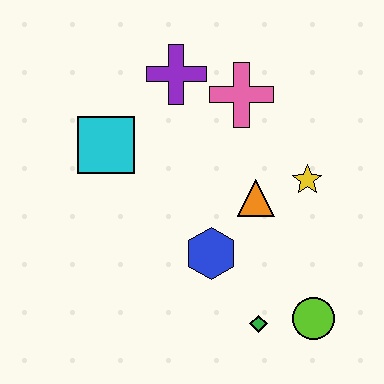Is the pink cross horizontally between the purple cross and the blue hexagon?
No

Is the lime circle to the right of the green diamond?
Yes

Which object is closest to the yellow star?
The orange triangle is closest to the yellow star.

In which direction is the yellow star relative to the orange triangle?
The yellow star is to the right of the orange triangle.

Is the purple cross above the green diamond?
Yes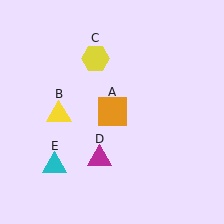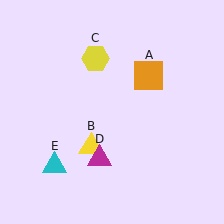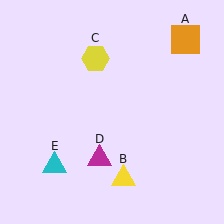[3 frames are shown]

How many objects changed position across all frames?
2 objects changed position: orange square (object A), yellow triangle (object B).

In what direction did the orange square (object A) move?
The orange square (object A) moved up and to the right.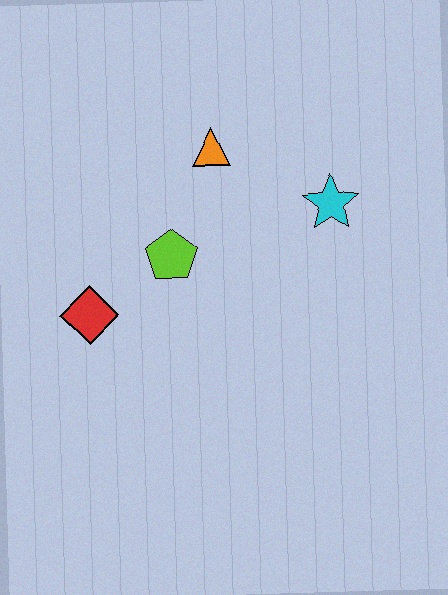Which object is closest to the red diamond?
The lime pentagon is closest to the red diamond.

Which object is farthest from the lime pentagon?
The cyan star is farthest from the lime pentagon.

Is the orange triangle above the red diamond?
Yes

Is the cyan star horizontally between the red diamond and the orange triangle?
No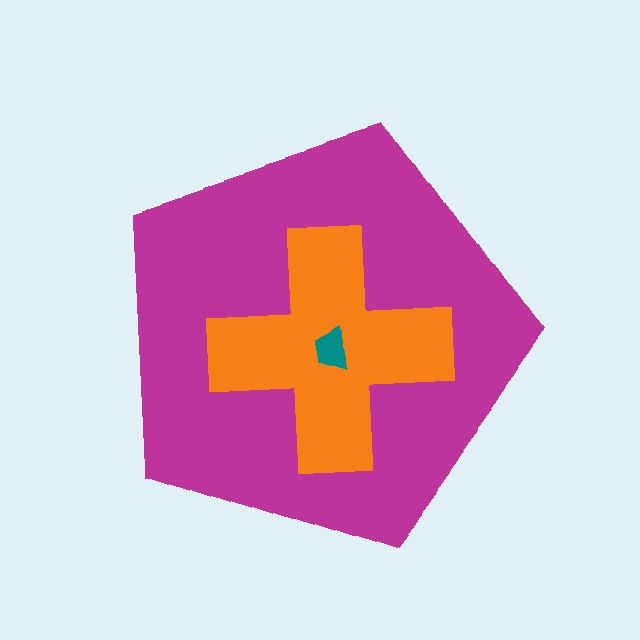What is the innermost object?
The teal trapezoid.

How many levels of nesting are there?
3.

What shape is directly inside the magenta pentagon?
The orange cross.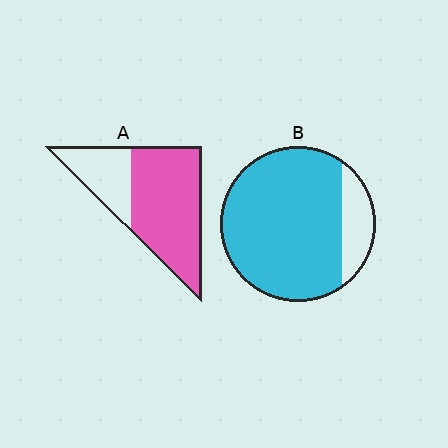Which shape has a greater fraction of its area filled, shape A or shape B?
Shape B.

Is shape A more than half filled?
Yes.